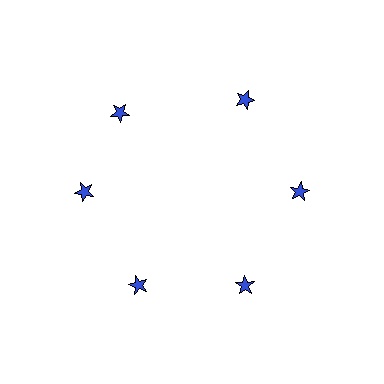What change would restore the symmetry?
The symmetry would be restored by rotating it back into even spacing with its neighbors so that all 6 stars sit at equal angles and equal distance from the center.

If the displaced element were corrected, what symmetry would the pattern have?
It would have 6-fold rotational symmetry — the pattern would map onto itself every 60 degrees.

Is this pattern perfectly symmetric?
No. The 6 blue stars are arranged in a ring, but one element near the 11 o'clock position is rotated out of alignment along the ring, breaking the 6-fold rotational symmetry.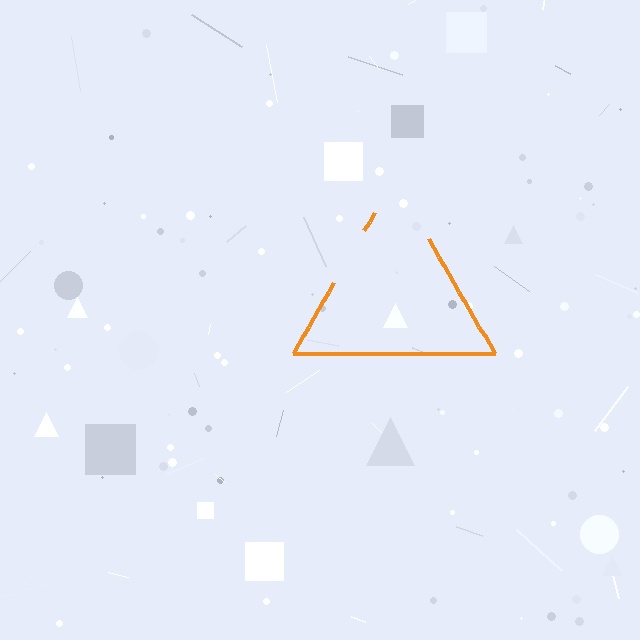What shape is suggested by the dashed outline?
The dashed outline suggests a triangle.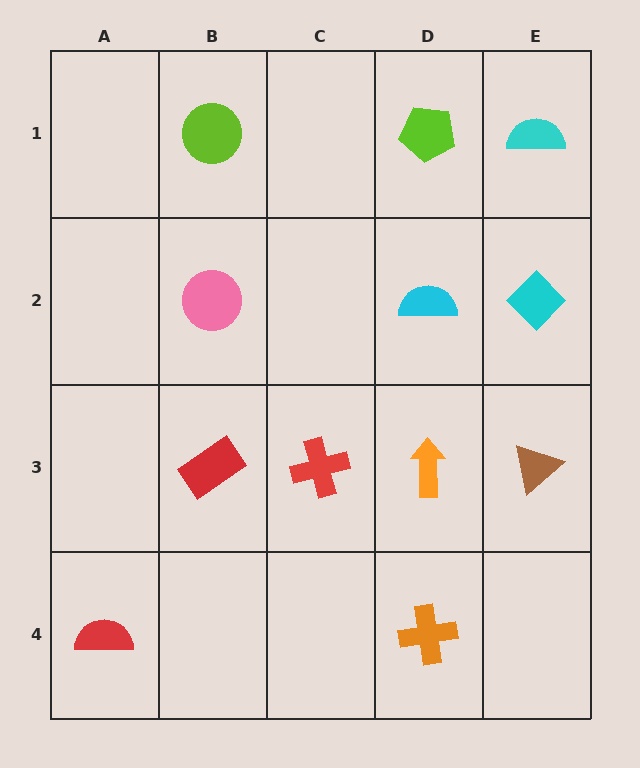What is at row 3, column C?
A red cross.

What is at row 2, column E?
A cyan diamond.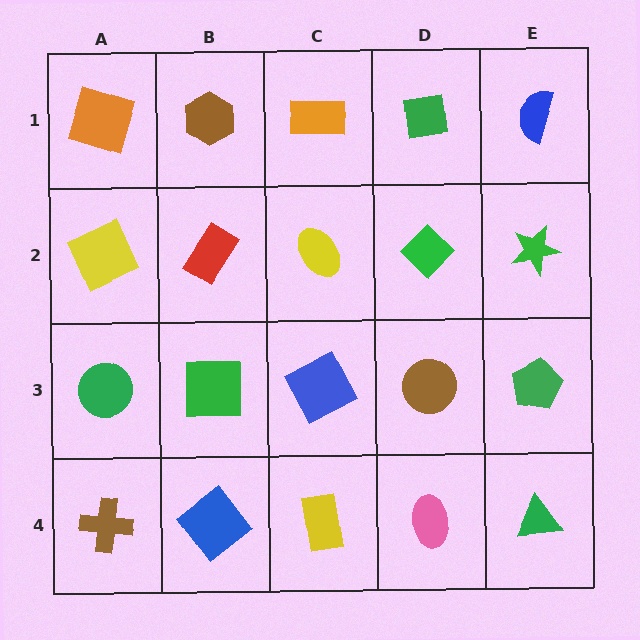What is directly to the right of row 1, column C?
A green square.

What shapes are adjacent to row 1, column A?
A yellow square (row 2, column A), a brown hexagon (row 1, column B).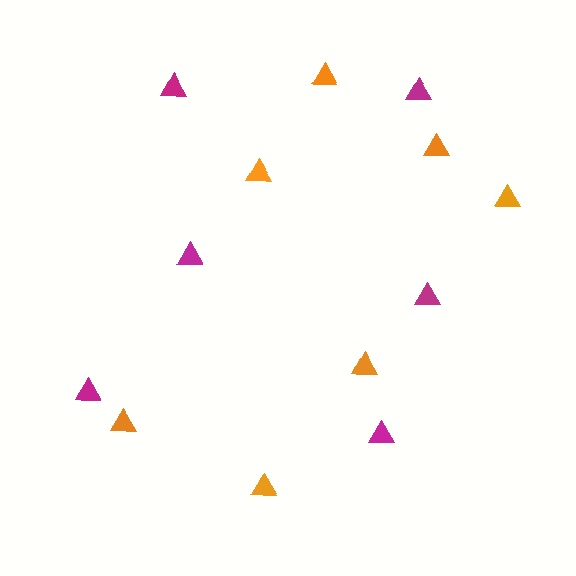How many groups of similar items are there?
There are 2 groups: one group of orange triangles (7) and one group of magenta triangles (6).